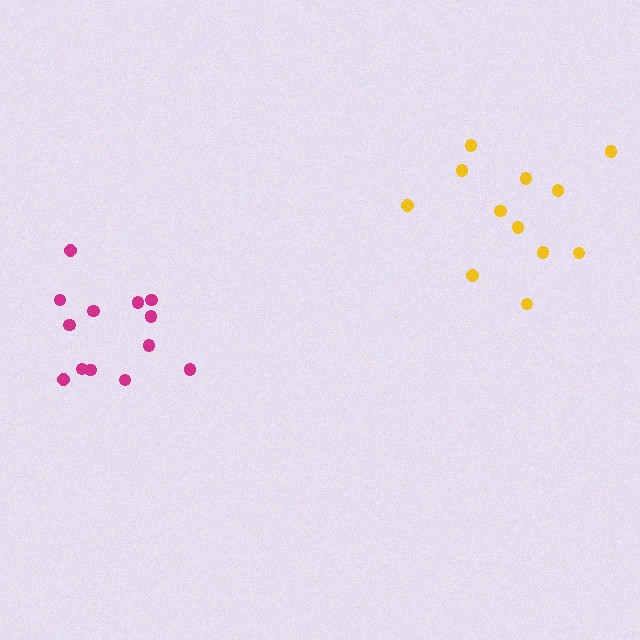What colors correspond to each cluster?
The clusters are colored: magenta, yellow.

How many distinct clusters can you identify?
There are 2 distinct clusters.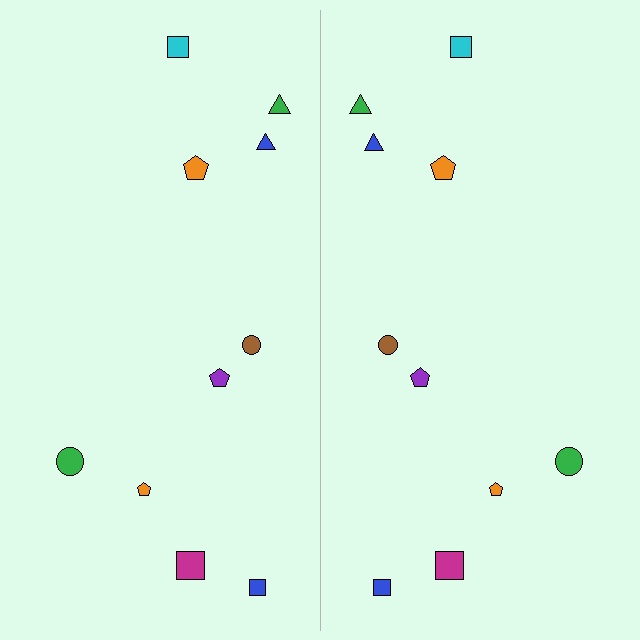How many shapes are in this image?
There are 20 shapes in this image.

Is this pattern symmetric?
Yes, this pattern has bilateral (reflection) symmetry.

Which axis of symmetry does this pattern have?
The pattern has a vertical axis of symmetry running through the center of the image.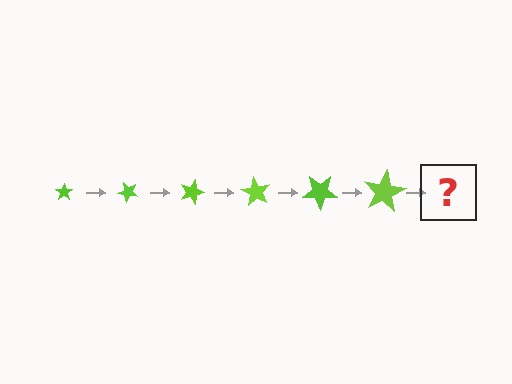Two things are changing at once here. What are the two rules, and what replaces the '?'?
The two rules are that the star grows larger each step and it rotates 45 degrees each step. The '?' should be a star, larger than the previous one and rotated 270 degrees from the start.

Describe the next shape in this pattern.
It should be a star, larger than the previous one and rotated 270 degrees from the start.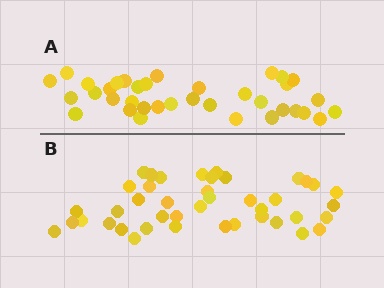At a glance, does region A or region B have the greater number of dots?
Region B (the bottom region) has more dots.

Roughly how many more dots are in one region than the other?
Region B has about 6 more dots than region A.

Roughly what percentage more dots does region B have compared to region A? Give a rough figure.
About 15% more.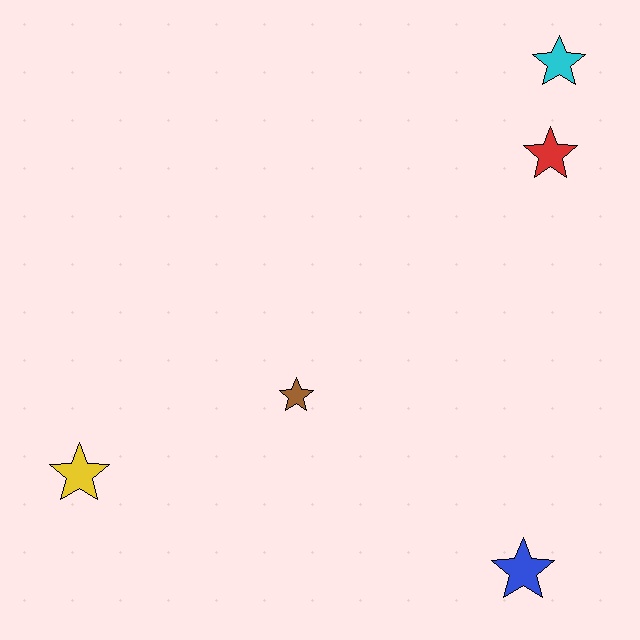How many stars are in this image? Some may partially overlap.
There are 5 stars.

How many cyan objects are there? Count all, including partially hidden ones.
There is 1 cyan object.